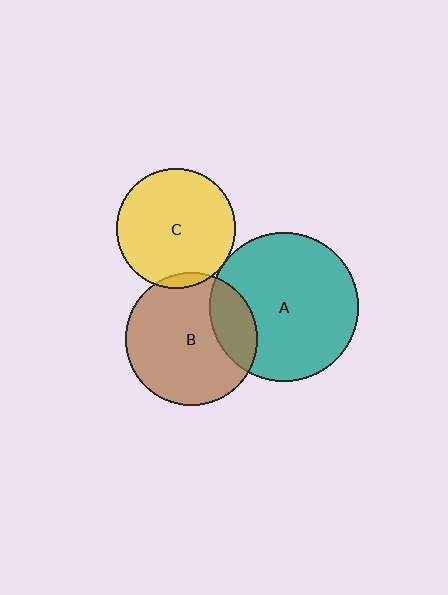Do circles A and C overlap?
Yes.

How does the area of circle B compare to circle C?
Approximately 1.2 times.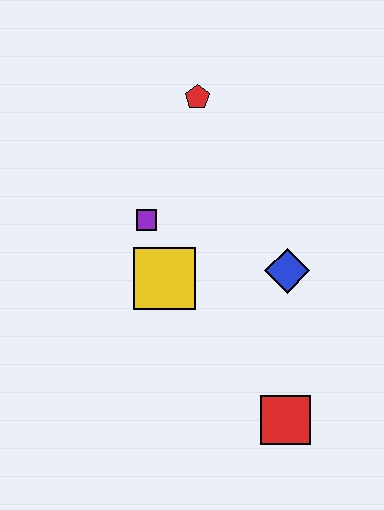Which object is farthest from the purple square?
The red square is farthest from the purple square.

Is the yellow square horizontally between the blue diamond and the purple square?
Yes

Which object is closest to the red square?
The blue diamond is closest to the red square.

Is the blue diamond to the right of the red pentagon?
Yes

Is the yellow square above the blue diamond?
No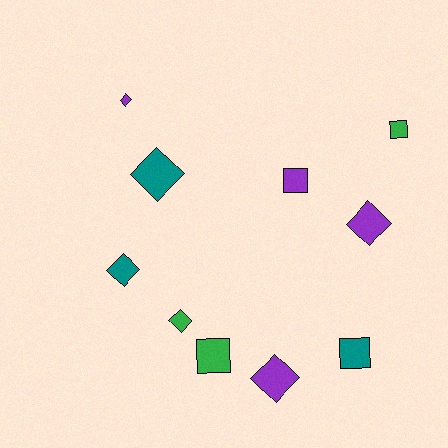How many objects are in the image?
There are 10 objects.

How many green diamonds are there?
There is 1 green diamond.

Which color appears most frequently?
Purple, with 4 objects.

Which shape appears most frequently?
Diamond, with 6 objects.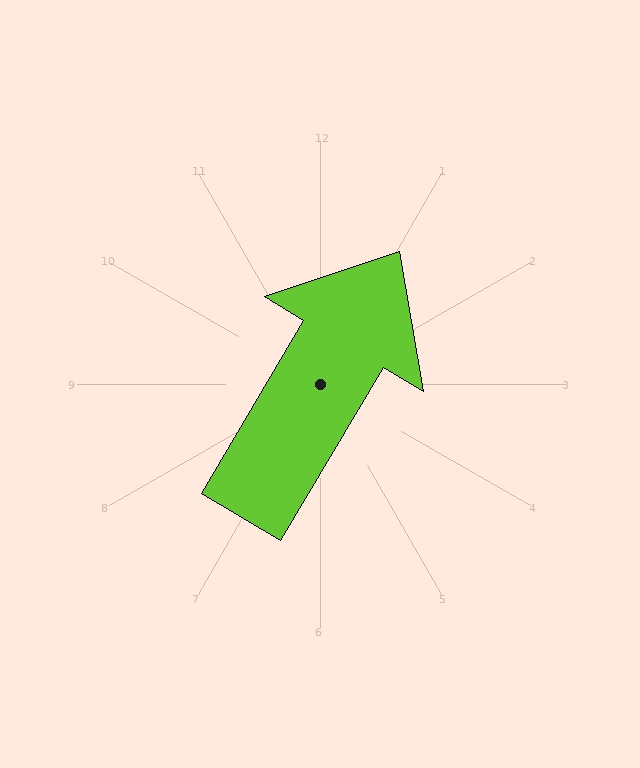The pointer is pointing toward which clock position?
Roughly 1 o'clock.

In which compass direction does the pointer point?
Northeast.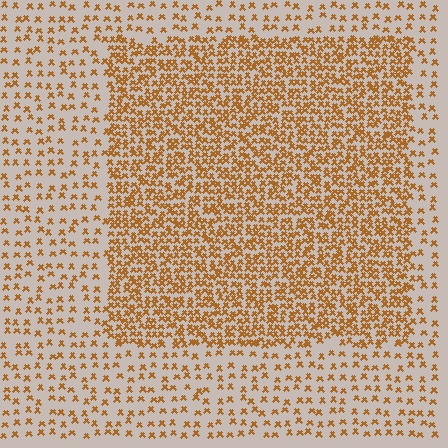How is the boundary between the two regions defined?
The boundary is defined by a change in element density (approximately 2.5x ratio). All elements are the same color, size, and shape.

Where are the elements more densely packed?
The elements are more densely packed inside the rectangle boundary.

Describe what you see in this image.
The image contains small brown elements arranged at two different densities. A rectangle-shaped region is visible where the elements are more densely packed than the surrounding area.